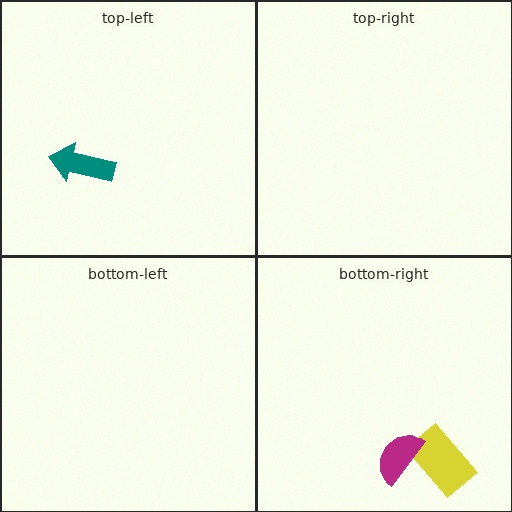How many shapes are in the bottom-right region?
2.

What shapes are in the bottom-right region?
The yellow rectangle, the magenta semicircle.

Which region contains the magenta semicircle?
The bottom-right region.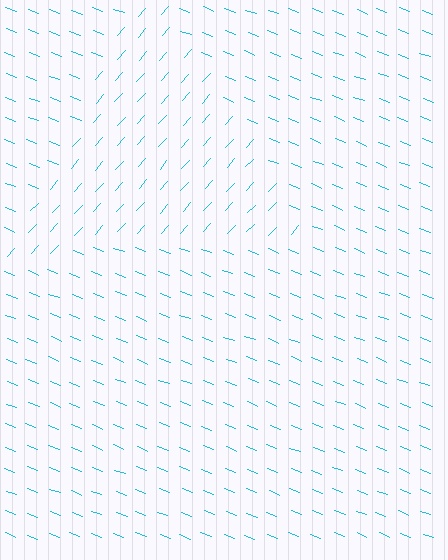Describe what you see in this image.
The image is filled with small cyan line segments. A triangle region in the image has lines oriented differently from the surrounding lines, creating a visible texture boundary.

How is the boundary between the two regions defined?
The boundary is defined purely by a change in line orientation (approximately 70 degrees difference). All lines are the same color and thickness.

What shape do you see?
I see a triangle.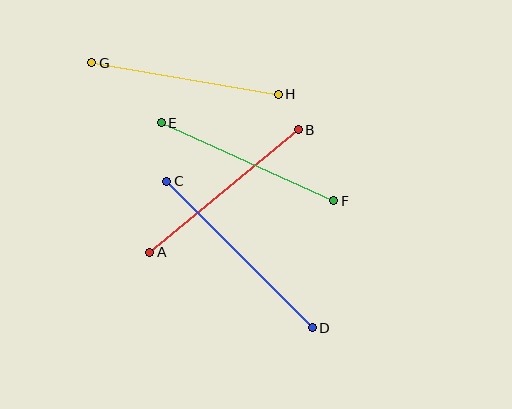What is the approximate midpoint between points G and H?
The midpoint is at approximately (185, 79) pixels.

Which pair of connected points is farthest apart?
Points C and D are farthest apart.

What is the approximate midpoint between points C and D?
The midpoint is at approximately (240, 255) pixels.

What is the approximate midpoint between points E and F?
The midpoint is at approximately (248, 162) pixels.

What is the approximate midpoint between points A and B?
The midpoint is at approximately (224, 191) pixels.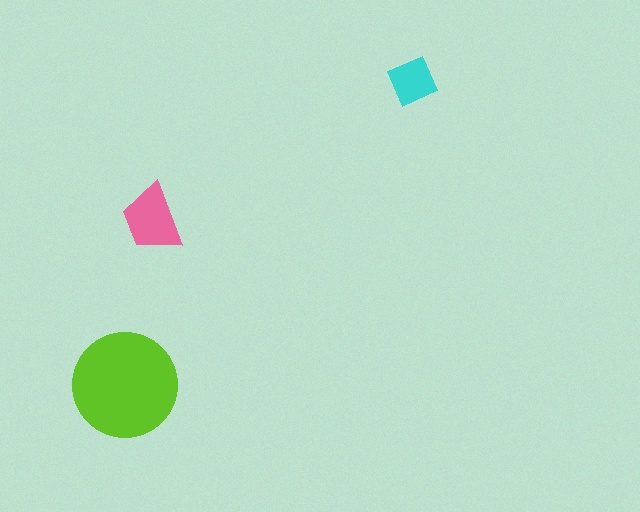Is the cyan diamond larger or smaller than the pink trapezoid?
Smaller.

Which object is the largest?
The lime circle.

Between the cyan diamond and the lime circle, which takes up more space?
The lime circle.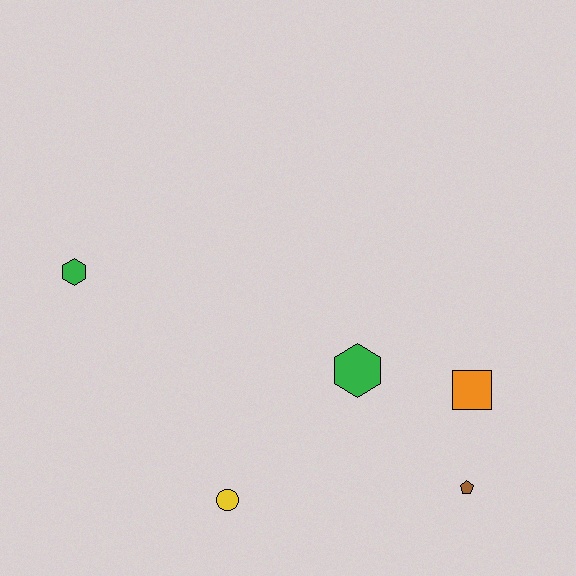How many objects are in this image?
There are 5 objects.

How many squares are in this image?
There is 1 square.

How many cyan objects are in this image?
There are no cyan objects.